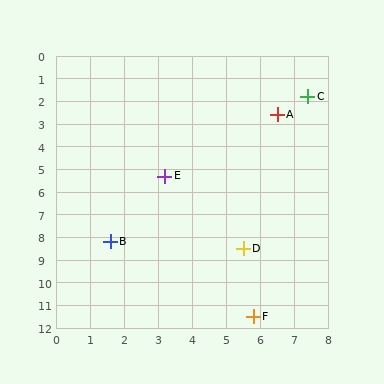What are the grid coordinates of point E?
Point E is at approximately (3.2, 5.3).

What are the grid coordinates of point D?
Point D is at approximately (5.5, 8.5).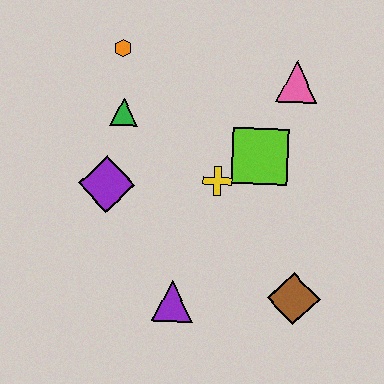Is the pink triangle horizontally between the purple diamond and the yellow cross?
No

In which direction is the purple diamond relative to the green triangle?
The purple diamond is below the green triangle.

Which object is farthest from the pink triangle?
The purple triangle is farthest from the pink triangle.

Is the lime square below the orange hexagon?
Yes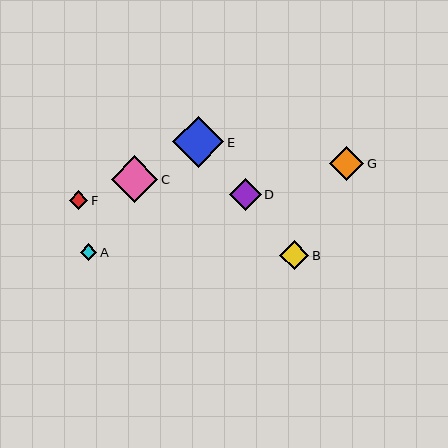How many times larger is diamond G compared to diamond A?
Diamond G is approximately 2.1 times the size of diamond A.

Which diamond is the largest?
Diamond E is the largest with a size of approximately 51 pixels.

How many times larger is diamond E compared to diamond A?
Diamond E is approximately 3.1 times the size of diamond A.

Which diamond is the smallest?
Diamond A is the smallest with a size of approximately 17 pixels.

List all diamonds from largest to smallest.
From largest to smallest: E, C, G, D, B, F, A.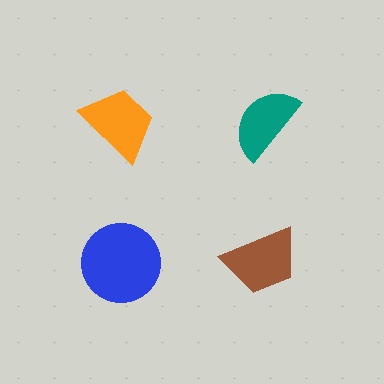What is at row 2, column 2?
A brown trapezoid.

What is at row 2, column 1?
A blue circle.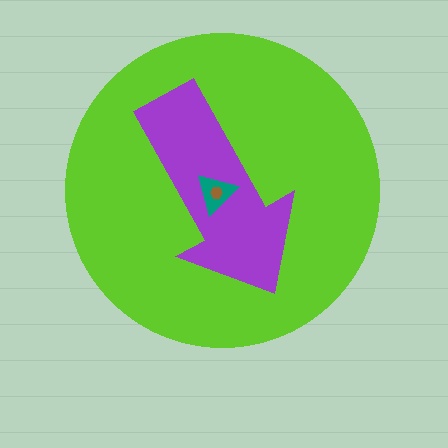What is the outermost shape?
The lime circle.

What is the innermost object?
The brown hexagon.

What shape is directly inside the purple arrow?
The teal triangle.